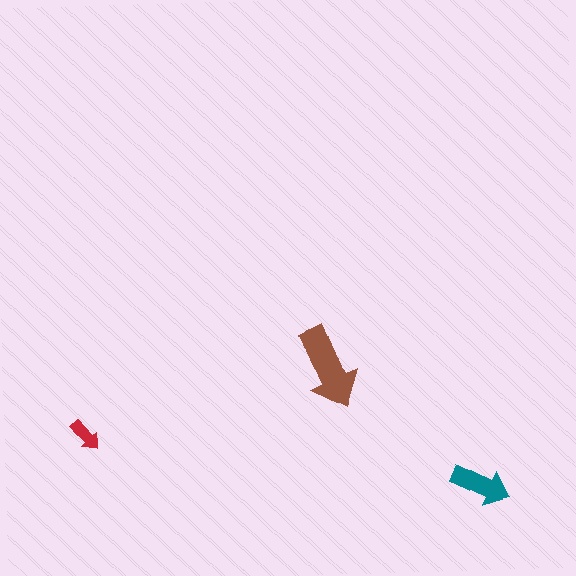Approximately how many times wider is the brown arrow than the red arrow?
About 2.5 times wider.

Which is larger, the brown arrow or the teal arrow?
The brown one.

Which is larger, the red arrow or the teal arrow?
The teal one.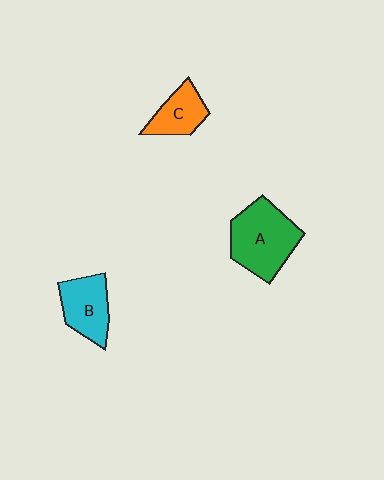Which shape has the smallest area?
Shape C (orange).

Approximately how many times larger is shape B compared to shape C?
Approximately 1.3 times.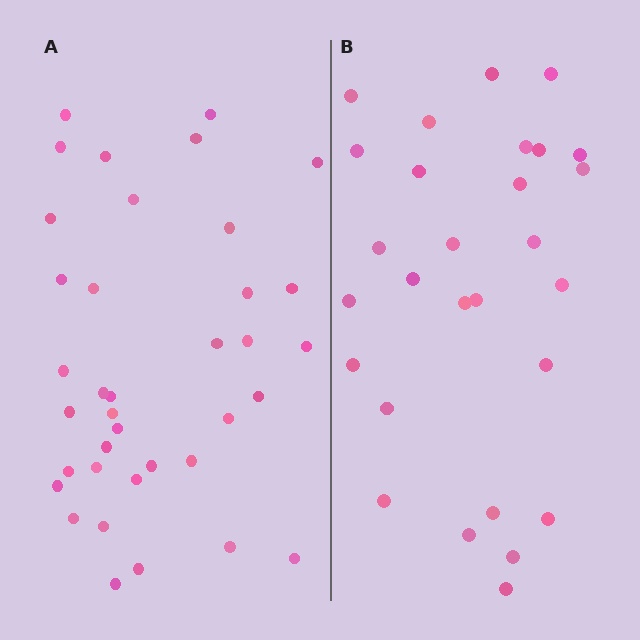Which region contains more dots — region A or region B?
Region A (the left region) has more dots.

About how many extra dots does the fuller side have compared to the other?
Region A has roughly 8 or so more dots than region B.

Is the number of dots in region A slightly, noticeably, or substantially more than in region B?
Region A has noticeably more, but not dramatically so. The ratio is roughly 1.3 to 1.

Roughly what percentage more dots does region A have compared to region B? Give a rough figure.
About 30% more.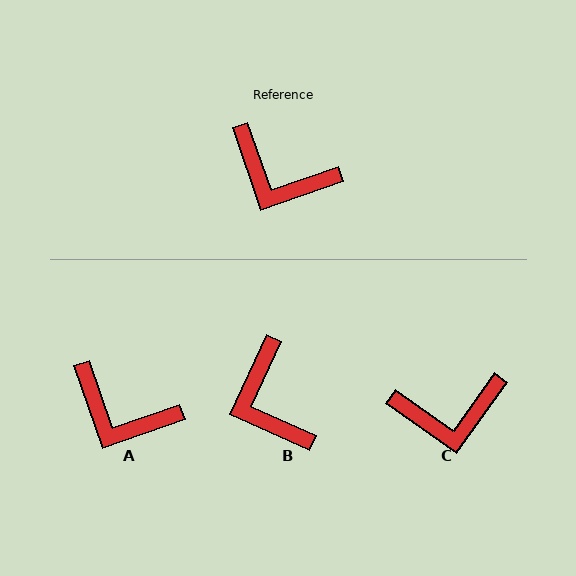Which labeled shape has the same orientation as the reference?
A.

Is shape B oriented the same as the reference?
No, it is off by about 44 degrees.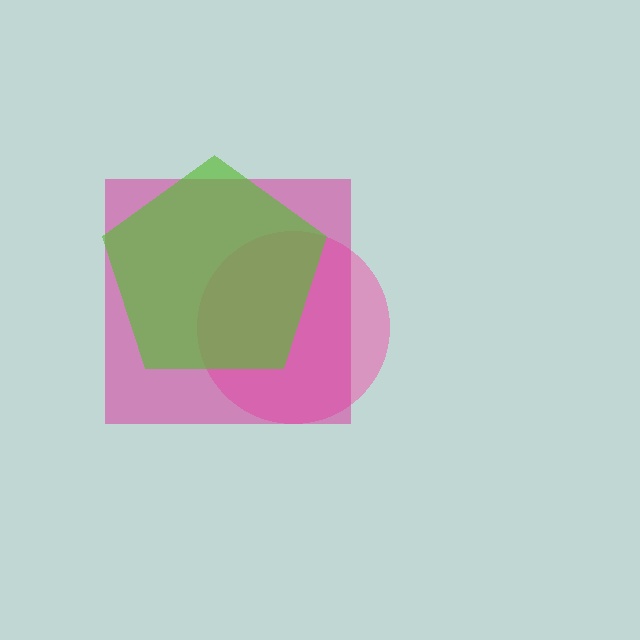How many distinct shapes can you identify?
There are 3 distinct shapes: a pink circle, a magenta square, a lime pentagon.